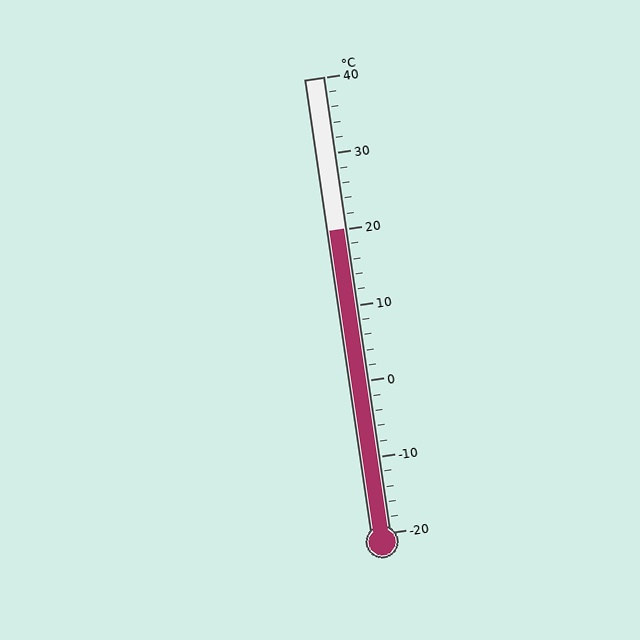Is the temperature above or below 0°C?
The temperature is above 0°C.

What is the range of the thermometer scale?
The thermometer scale ranges from -20°C to 40°C.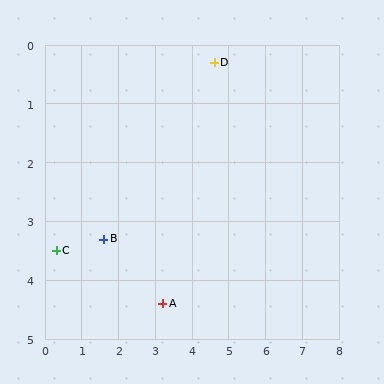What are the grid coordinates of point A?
Point A is at approximately (3.2, 4.4).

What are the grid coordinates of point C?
Point C is at approximately (0.3, 3.5).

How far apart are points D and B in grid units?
Points D and B are about 4.2 grid units apart.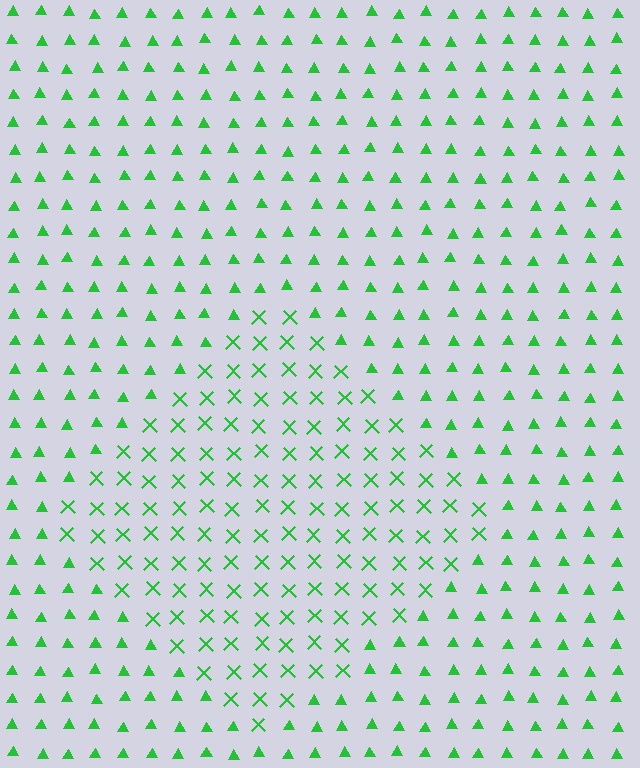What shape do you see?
I see a diamond.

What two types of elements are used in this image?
The image uses X marks inside the diamond region and triangles outside it.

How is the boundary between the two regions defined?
The boundary is defined by a change in element shape: X marks inside vs. triangles outside. All elements share the same color and spacing.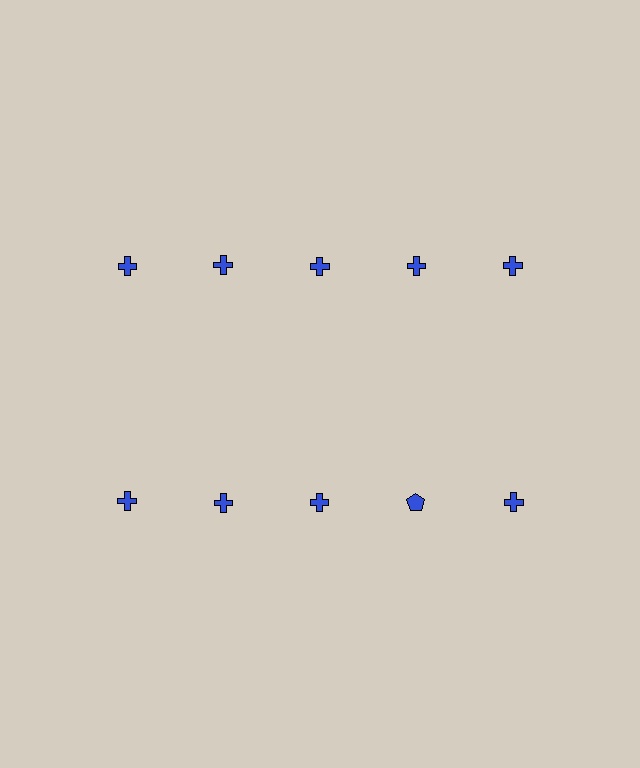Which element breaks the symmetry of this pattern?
The blue pentagon in the second row, second from right column breaks the symmetry. All other shapes are blue crosses.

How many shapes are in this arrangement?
There are 10 shapes arranged in a grid pattern.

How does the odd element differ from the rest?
It has a different shape: pentagon instead of cross.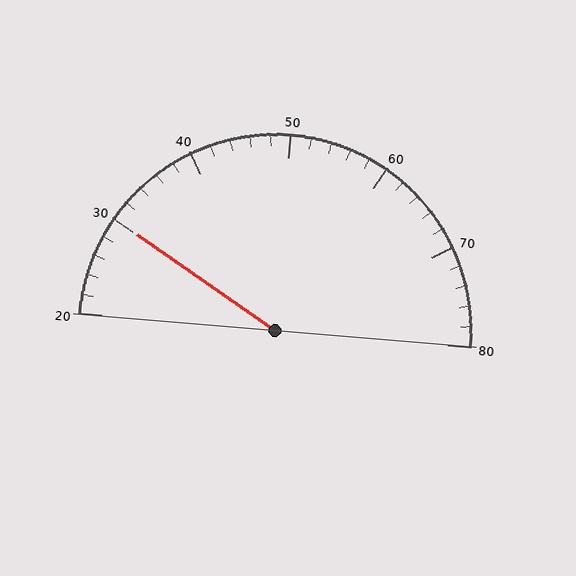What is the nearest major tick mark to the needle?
The nearest major tick mark is 30.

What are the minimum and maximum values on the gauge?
The gauge ranges from 20 to 80.